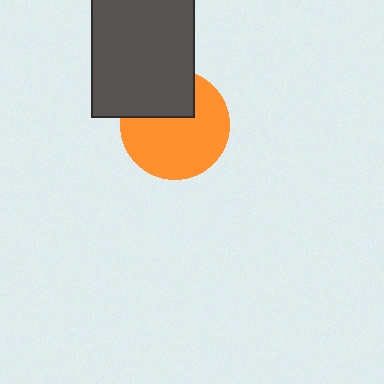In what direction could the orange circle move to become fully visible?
The orange circle could move down. That would shift it out from behind the dark gray rectangle entirely.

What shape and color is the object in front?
The object in front is a dark gray rectangle.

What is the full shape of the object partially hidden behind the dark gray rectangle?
The partially hidden object is an orange circle.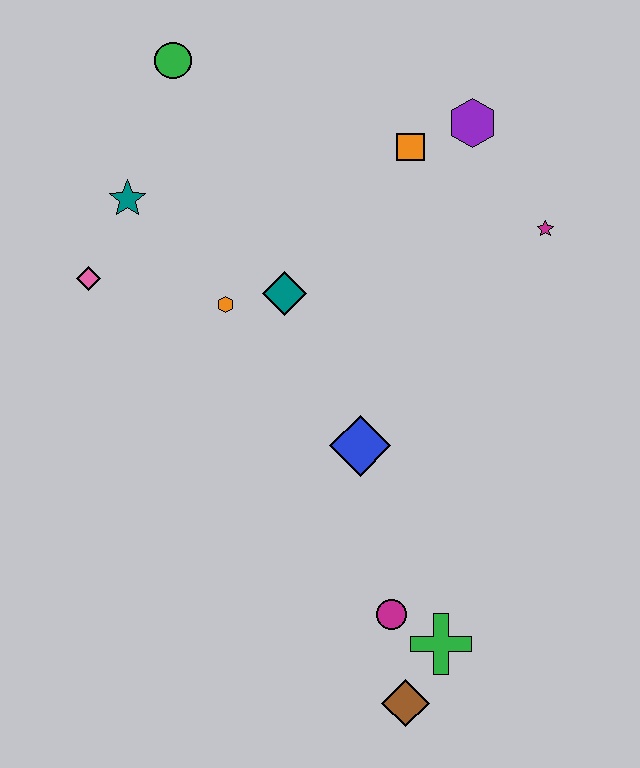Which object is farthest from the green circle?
The brown diamond is farthest from the green circle.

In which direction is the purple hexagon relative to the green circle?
The purple hexagon is to the right of the green circle.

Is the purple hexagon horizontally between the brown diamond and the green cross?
No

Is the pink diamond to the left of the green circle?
Yes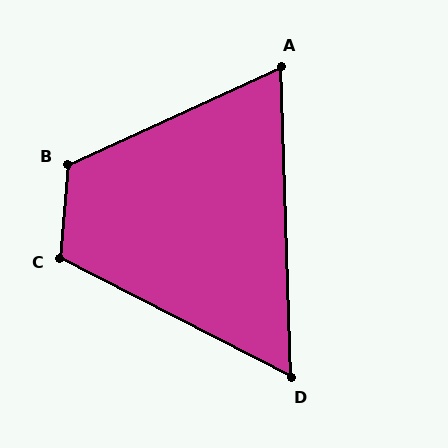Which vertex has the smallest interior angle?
D, at approximately 61 degrees.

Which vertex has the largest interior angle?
B, at approximately 119 degrees.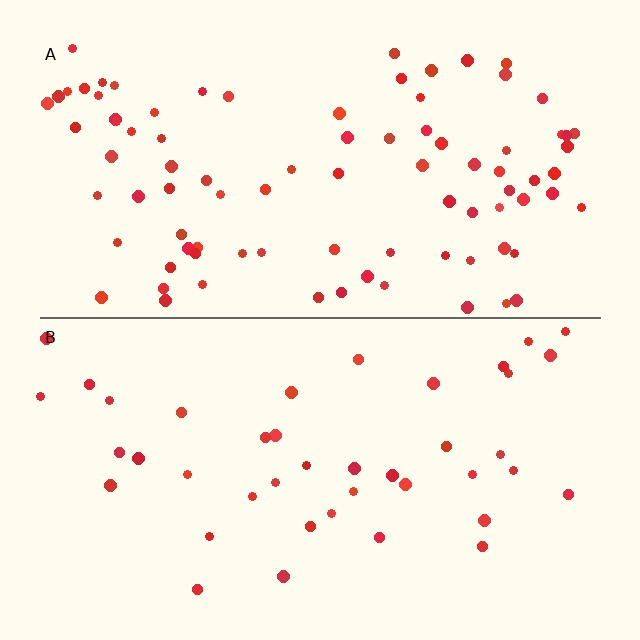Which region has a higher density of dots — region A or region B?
A (the top).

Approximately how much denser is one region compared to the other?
Approximately 2.1× — region A over region B.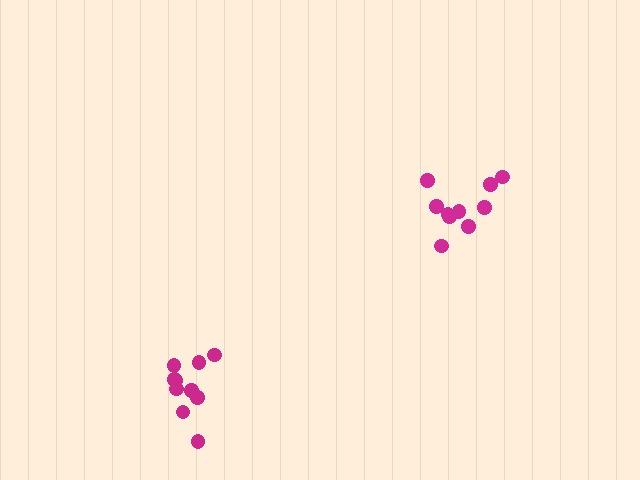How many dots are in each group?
Group 1: 10 dots, Group 2: 10 dots (20 total).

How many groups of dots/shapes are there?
There are 2 groups.